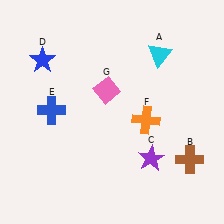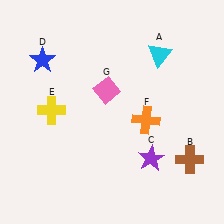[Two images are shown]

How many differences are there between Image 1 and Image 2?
There is 1 difference between the two images.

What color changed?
The cross (E) changed from blue in Image 1 to yellow in Image 2.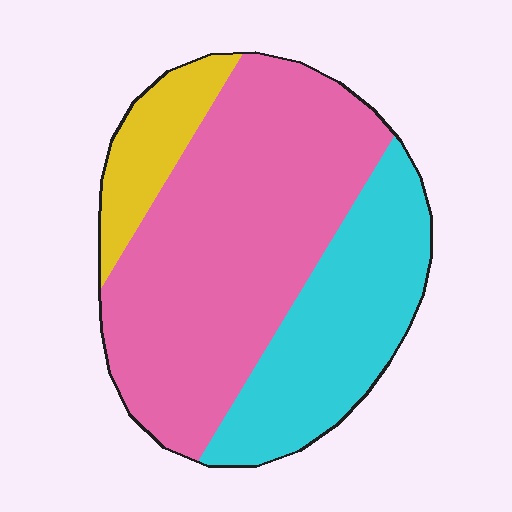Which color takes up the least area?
Yellow, at roughly 10%.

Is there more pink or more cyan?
Pink.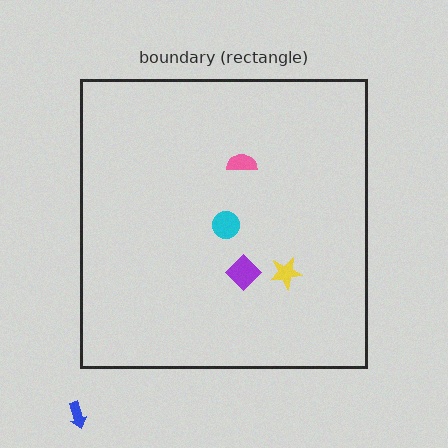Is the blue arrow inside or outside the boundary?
Outside.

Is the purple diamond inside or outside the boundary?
Inside.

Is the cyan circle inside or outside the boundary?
Inside.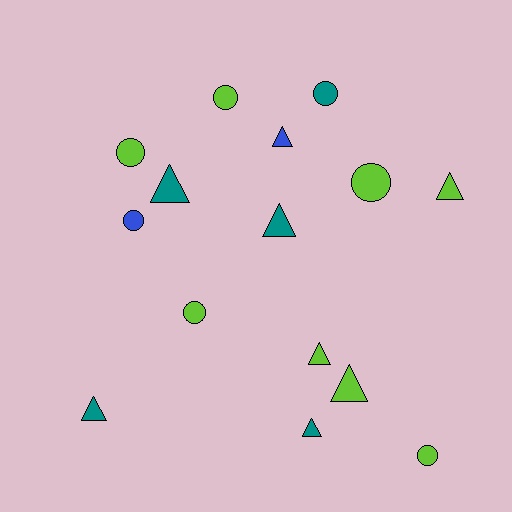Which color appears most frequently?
Lime, with 8 objects.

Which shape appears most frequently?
Triangle, with 8 objects.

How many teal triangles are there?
There are 4 teal triangles.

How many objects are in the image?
There are 15 objects.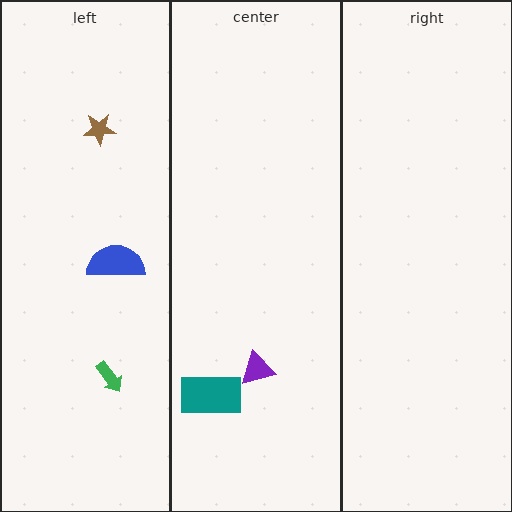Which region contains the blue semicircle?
The left region.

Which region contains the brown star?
The left region.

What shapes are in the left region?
The green arrow, the blue semicircle, the brown star.